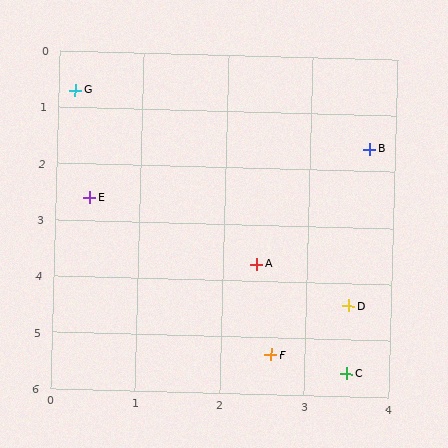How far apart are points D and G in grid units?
Points D and G are about 5.0 grid units apart.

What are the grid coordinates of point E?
Point E is at approximately (0.4, 2.6).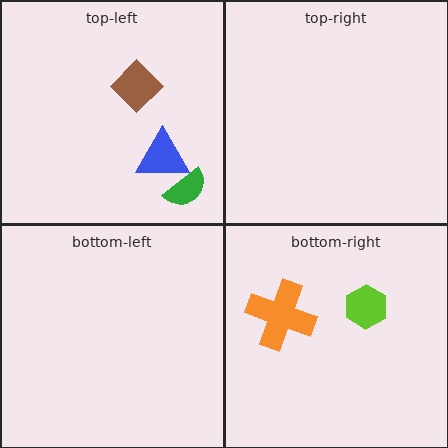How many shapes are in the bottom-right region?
2.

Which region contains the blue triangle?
The top-left region.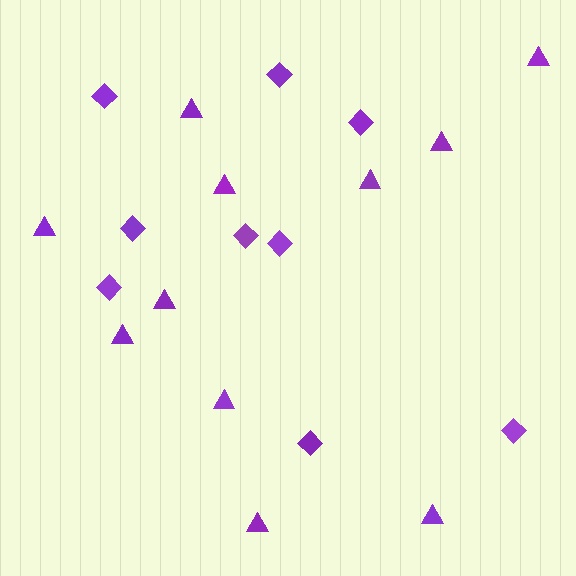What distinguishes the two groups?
There are 2 groups: one group of diamonds (9) and one group of triangles (11).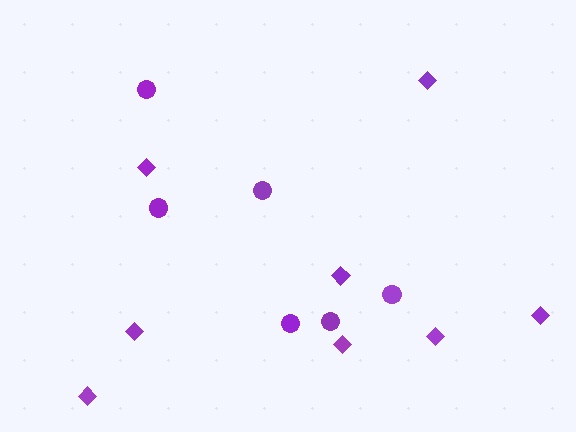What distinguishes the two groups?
There are 2 groups: one group of diamonds (8) and one group of circles (6).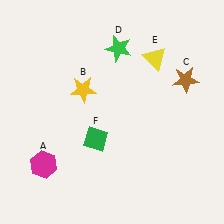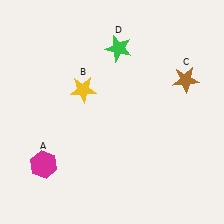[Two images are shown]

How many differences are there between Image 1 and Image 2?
There are 2 differences between the two images.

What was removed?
The yellow triangle (E), the green diamond (F) were removed in Image 2.